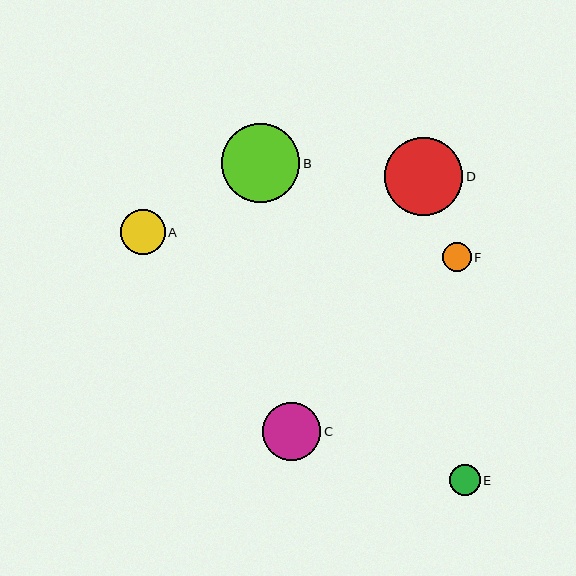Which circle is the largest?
Circle B is the largest with a size of approximately 78 pixels.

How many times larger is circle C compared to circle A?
Circle C is approximately 1.3 times the size of circle A.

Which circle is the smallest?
Circle F is the smallest with a size of approximately 29 pixels.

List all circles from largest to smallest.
From largest to smallest: B, D, C, A, E, F.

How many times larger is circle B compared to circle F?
Circle B is approximately 2.7 times the size of circle F.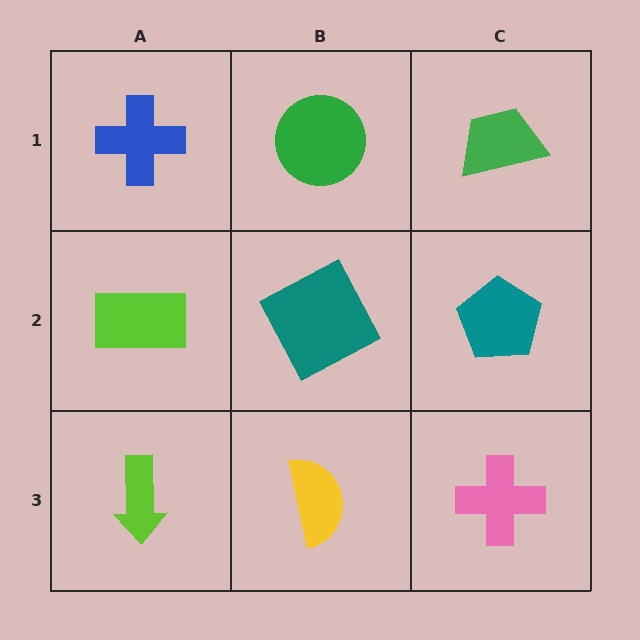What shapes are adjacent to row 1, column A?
A lime rectangle (row 2, column A), a green circle (row 1, column B).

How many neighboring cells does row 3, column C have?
2.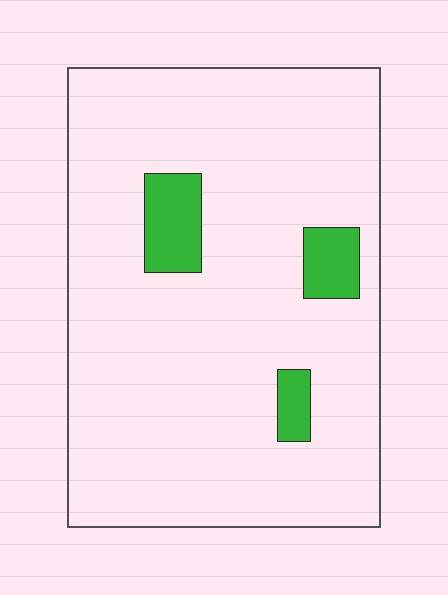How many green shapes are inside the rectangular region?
3.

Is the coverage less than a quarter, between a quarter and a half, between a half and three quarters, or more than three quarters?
Less than a quarter.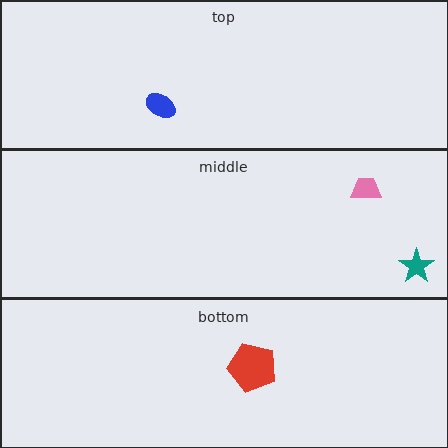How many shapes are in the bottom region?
1.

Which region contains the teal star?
The middle region.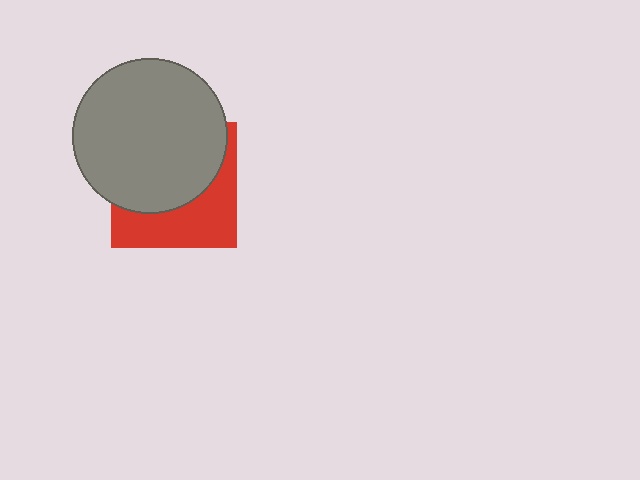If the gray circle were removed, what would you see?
You would see the complete red square.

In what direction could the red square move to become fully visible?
The red square could move down. That would shift it out from behind the gray circle entirely.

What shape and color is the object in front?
The object in front is a gray circle.